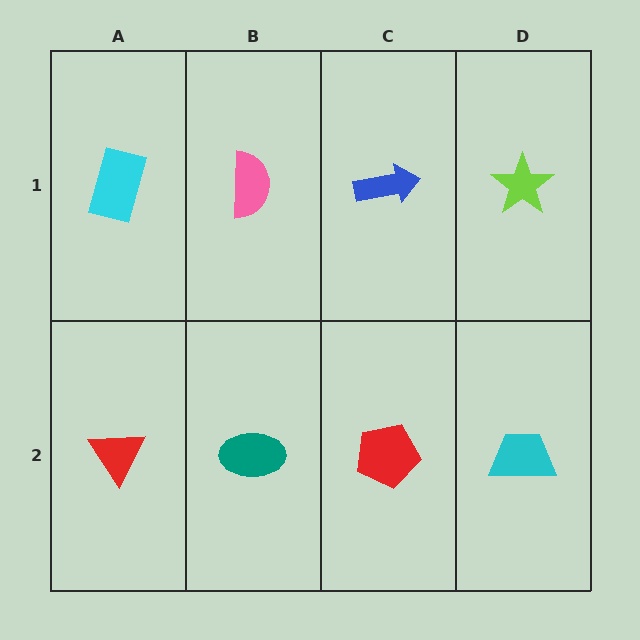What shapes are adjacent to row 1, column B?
A teal ellipse (row 2, column B), a cyan rectangle (row 1, column A), a blue arrow (row 1, column C).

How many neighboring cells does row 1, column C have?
3.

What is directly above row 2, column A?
A cyan rectangle.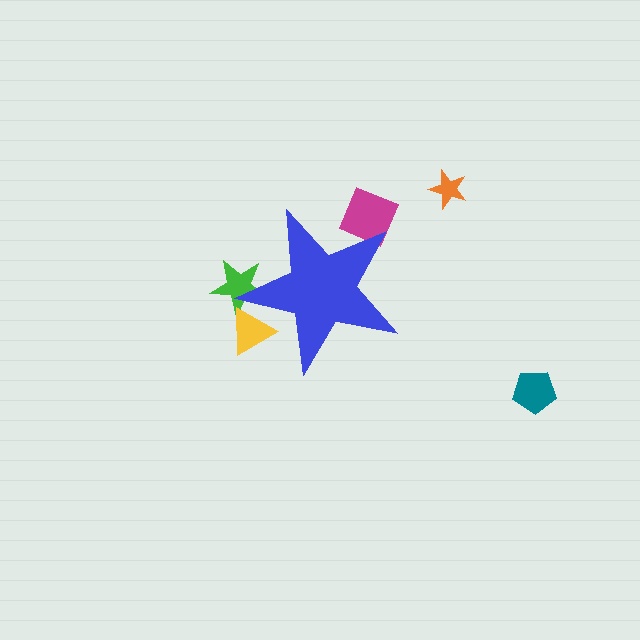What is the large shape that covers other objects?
A blue star.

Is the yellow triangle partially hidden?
Yes, the yellow triangle is partially hidden behind the blue star.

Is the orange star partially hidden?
No, the orange star is fully visible.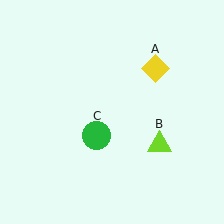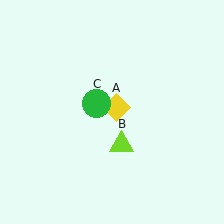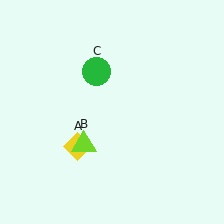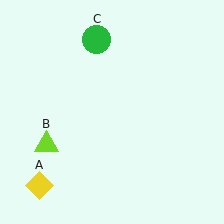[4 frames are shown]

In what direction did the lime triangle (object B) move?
The lime triangle (object B) moved left.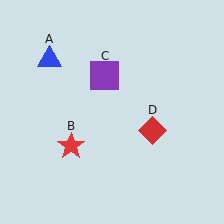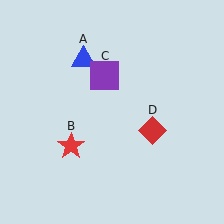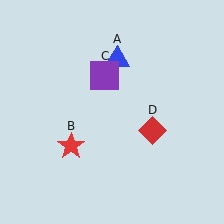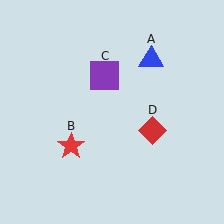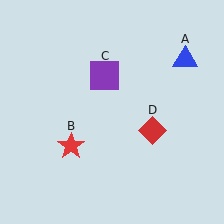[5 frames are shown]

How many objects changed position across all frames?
1 object changed position: blue triangle (object A).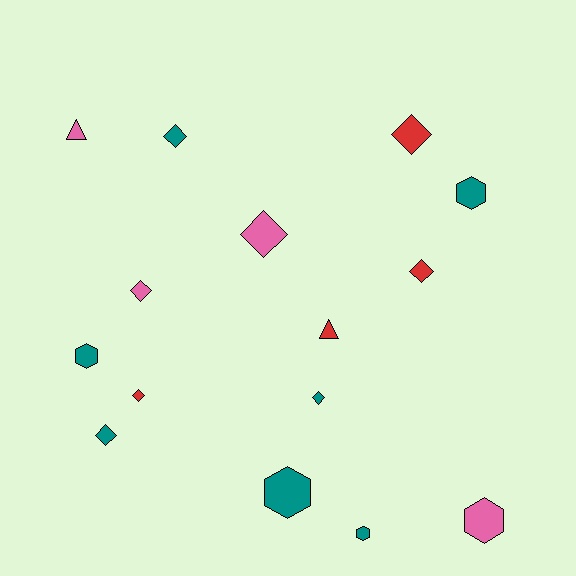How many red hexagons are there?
There are no red hexagons.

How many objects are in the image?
There are 15 objects.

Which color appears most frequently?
Teal, with 7 objects.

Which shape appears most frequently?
Diamond, with 8 objects.